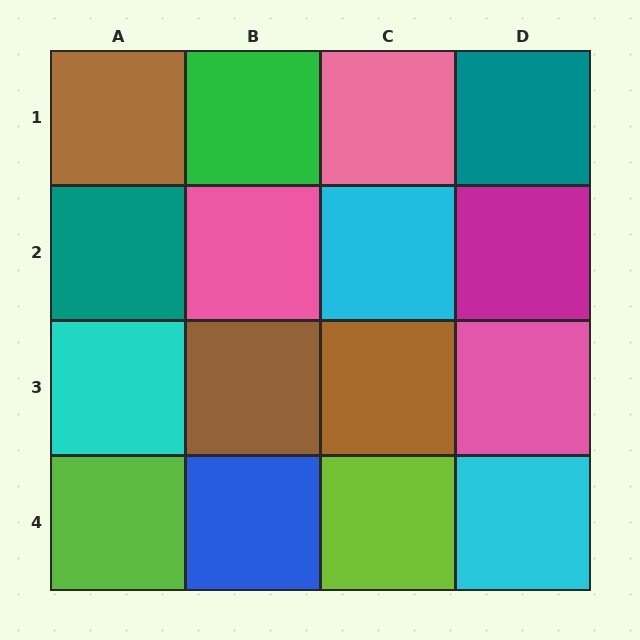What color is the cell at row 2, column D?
Magenta.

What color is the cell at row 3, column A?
Cyan.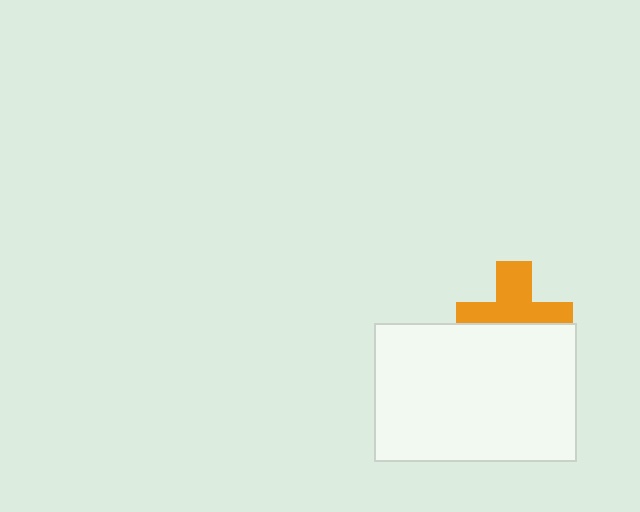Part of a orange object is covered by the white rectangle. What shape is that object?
It is a cross.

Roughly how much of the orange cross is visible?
About half of it is visible (roughly 57%).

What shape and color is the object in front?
The object in front is a white rectangle.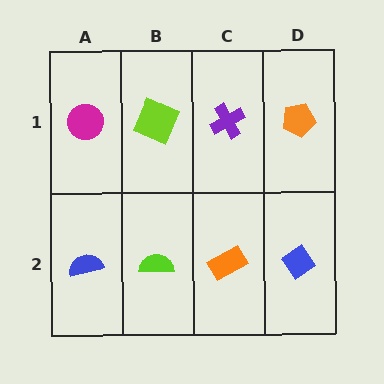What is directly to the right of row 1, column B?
A purple cross.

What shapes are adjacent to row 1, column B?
A lime semicircle (row 2, column B), a magenta circle (row 1, column A), a purple cross (row 1, column C).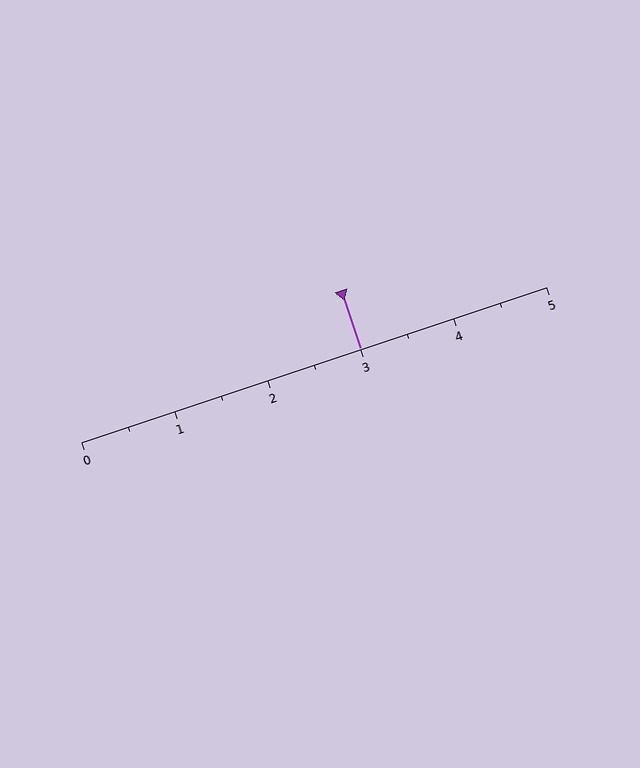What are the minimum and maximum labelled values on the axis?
The axis runs from 0 to 5.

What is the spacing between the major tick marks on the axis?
The major ticks are spaced 1 apart.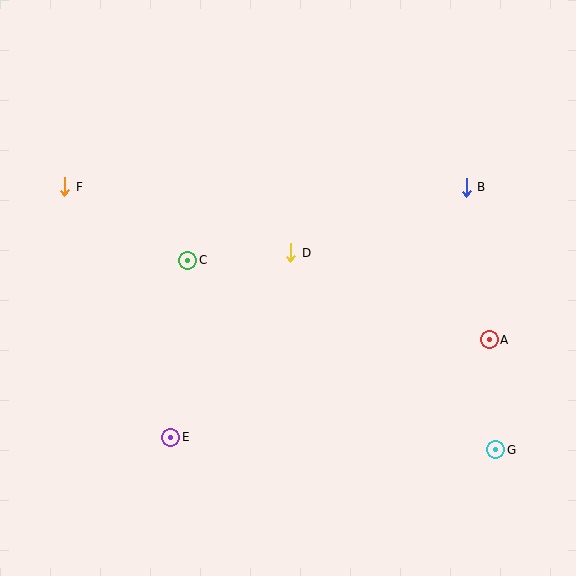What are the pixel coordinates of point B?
Point B is at (466, 187).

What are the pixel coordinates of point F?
Point F is at (65, 187).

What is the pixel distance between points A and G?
The distance between A and G is 110 pixels.